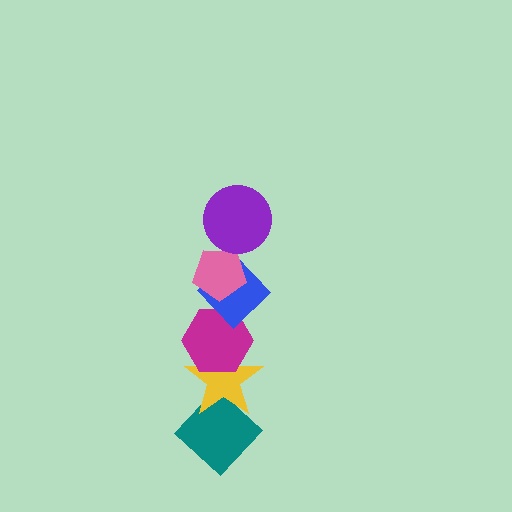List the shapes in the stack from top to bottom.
From top to bottom: the purple circle, the pink pentagon, the blue diamond, the magenta hexagon, the yellow star, the teal diamond.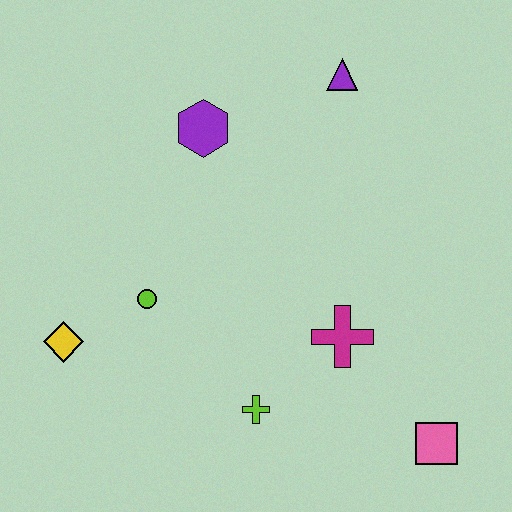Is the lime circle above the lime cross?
Yes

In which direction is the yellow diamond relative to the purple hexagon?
The yellow diamond is below the purple hexagon.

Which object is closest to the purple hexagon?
The purple triangle is closest to the purple hexagon.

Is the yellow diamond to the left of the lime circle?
Yes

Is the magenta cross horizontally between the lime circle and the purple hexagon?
No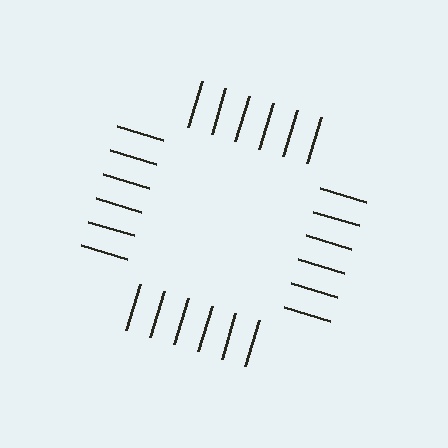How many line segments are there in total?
24 — 6 along each of the 4 edges.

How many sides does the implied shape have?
4 sides — the line-ends trace a square.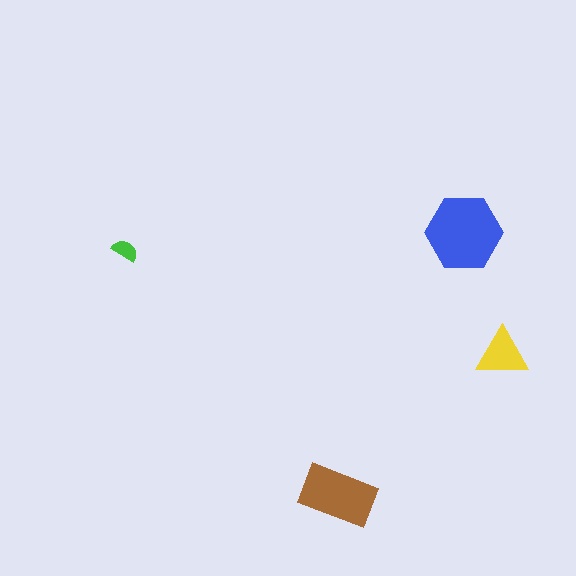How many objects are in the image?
There are 4 objects in the image.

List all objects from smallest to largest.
The green semicircle, the yellow triangle, the brown rectangle, the blue hexagon.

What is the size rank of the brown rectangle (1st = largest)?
2nd.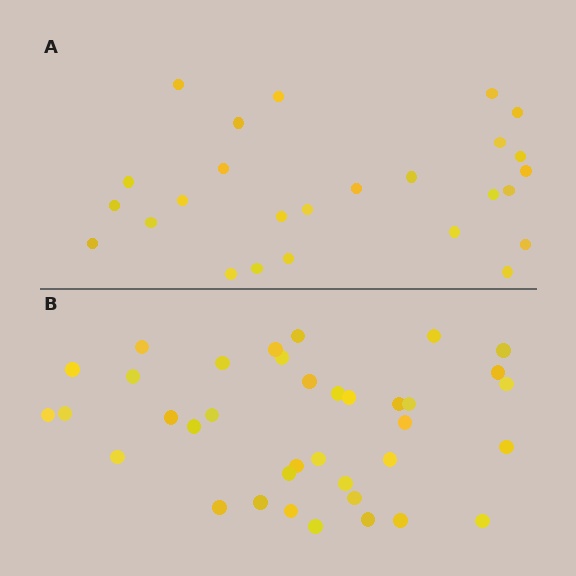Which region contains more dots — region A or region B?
Region B (the bottom region) has more dots.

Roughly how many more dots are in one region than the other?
Region B has roughly 12 or so more dots than region A.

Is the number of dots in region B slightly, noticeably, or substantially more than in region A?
Region B has noticeably more, but not dramatically so. The ratio is roughly 1.4 to 1.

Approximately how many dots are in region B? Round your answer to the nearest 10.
About 40 dots. (The exact count is 37, which rounds to 40.)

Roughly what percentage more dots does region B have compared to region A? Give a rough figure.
About 40% more.